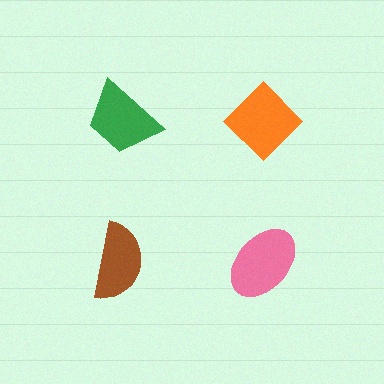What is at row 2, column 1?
A brown semicircle.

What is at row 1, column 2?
An orange diamond.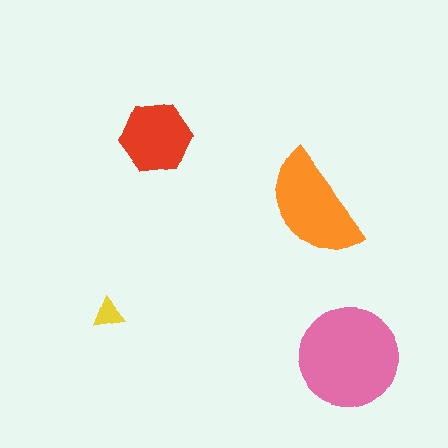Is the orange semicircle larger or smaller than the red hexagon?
Larger.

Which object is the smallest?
The yellow triangle.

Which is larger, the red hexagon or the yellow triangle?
The red hexagon.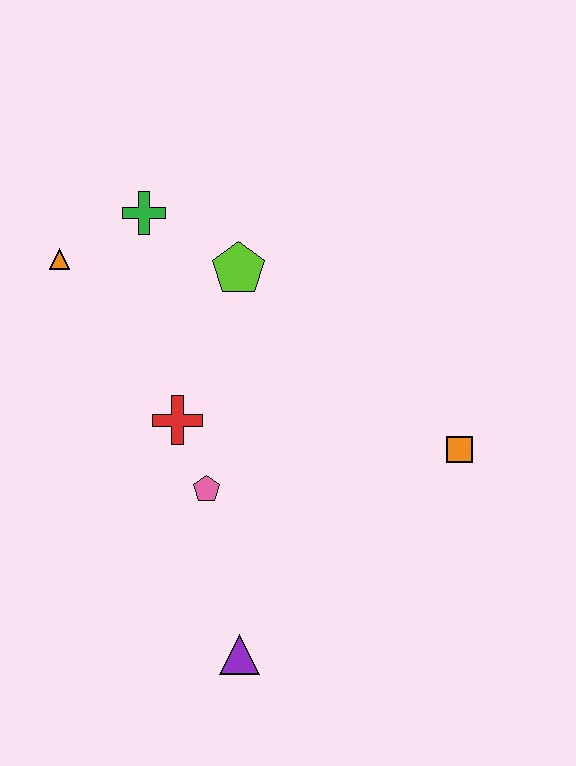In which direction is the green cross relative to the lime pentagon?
The green cross is to the left of the lime pentagon.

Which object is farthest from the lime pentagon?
The purple triangle is farthest from the lime pentagon.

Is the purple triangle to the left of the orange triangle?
No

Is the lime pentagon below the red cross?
No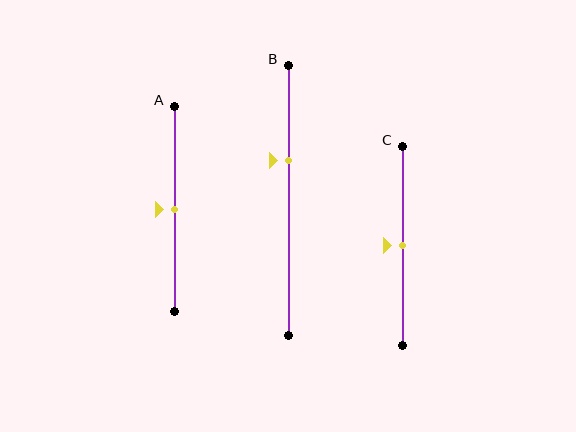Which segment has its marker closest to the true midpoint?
Segment A has its marker closest to the true midpoint.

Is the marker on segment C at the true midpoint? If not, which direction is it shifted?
Yes, the marker on segment C is at the true midpoint.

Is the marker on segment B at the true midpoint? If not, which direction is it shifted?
No, the marker on segment B is shifted upward by about 15% of the segment length.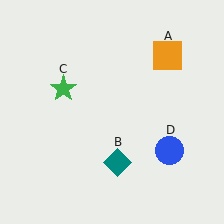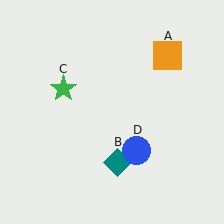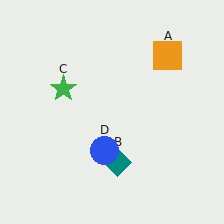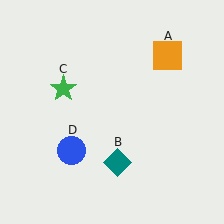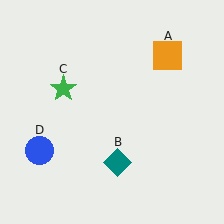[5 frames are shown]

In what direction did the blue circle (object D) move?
The blue circle (object D) moved left.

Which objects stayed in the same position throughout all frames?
Orange square (object A) and teal diamond (object B) and green star (object C) remained stationary.